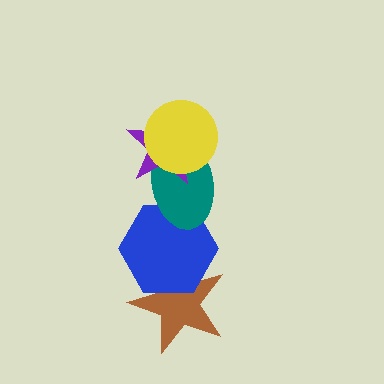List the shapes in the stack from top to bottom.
From top to bottom: the yellow circle, the purple star, the teal ellipse, the blue hexagon, the brown star.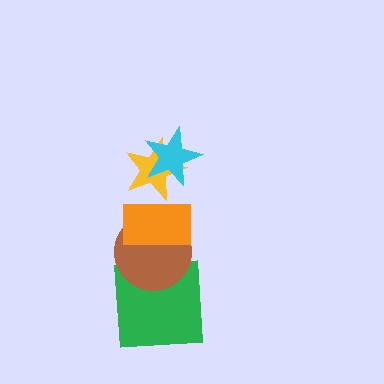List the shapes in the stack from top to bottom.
From top to bottom: the cyan star, the yellow star, the orange rectangle, the brown circle, the green square.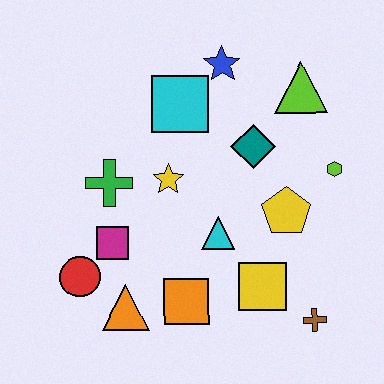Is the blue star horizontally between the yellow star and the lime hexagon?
Yes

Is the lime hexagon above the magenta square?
Yes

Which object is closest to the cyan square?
The blue star is closest to the cyan square.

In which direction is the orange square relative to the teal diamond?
The orange square is below the teal diamond.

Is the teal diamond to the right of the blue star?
Yes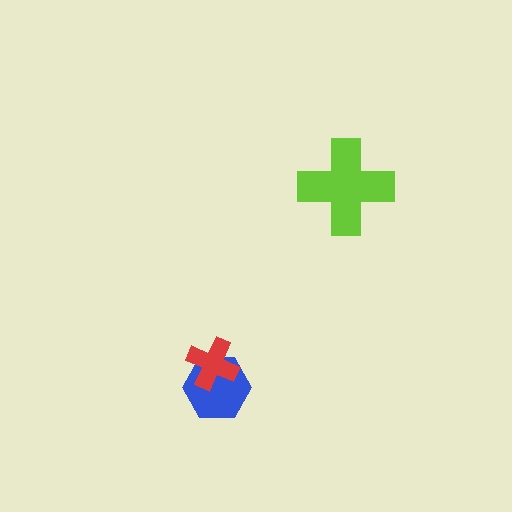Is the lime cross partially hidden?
No, no other shape covers it.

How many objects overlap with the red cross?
1 object overlaps with the red cross.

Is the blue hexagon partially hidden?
Yes, it is partially covered by another shape.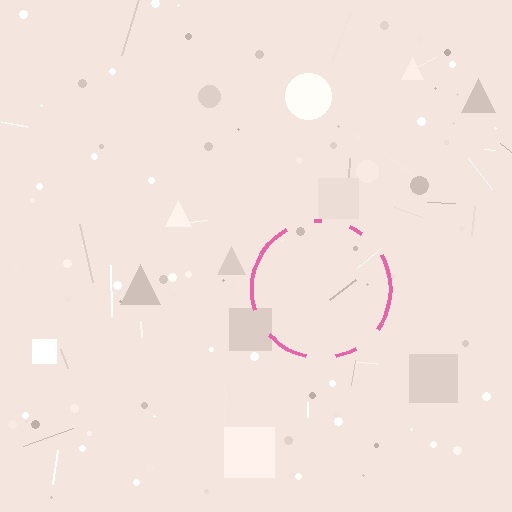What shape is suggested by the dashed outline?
The dashed outline suggests a circle.